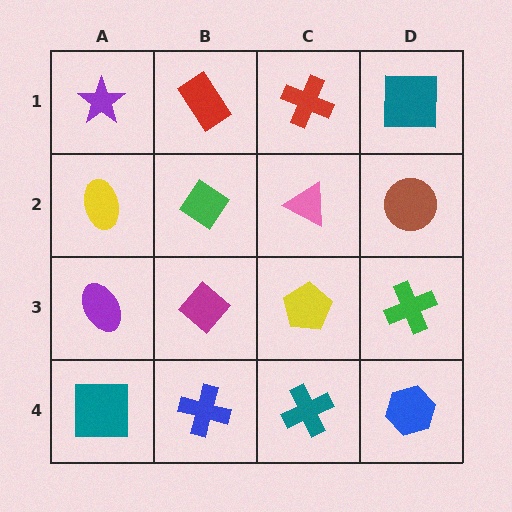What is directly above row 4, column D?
A green cross.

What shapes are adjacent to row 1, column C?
A pink triangle (row 2, column C), a red rectangle (row 1, column B), a teal square (row 1, column D).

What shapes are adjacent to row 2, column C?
A red cross (row 1, column C), a yellow pentagon (row 3, column C), a green diamond (row 2, column B), a brown circle (row 2, column D).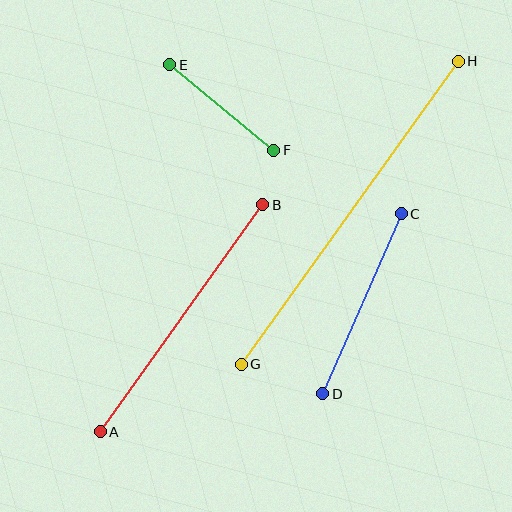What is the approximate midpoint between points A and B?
The midpoint is at approximately (182, 318) pixels.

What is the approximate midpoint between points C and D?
The midpoint is at approximately (362, 304) pixels.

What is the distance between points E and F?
The distance is approximately 134 pixels.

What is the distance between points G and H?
The distance is approximately 372 pixels.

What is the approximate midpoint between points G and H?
The midpoint is at approximately (350, 213) pixels.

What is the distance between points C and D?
The distance is approximately 196 pixels.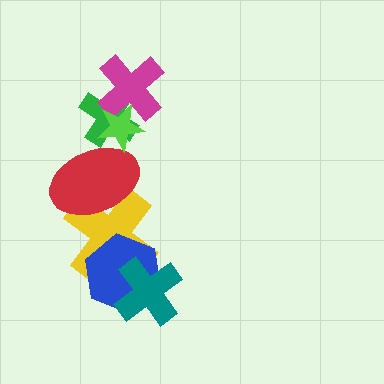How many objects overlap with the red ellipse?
3 objects overlap with the red ellipse.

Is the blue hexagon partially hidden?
Yes, it is partially covered by another shape.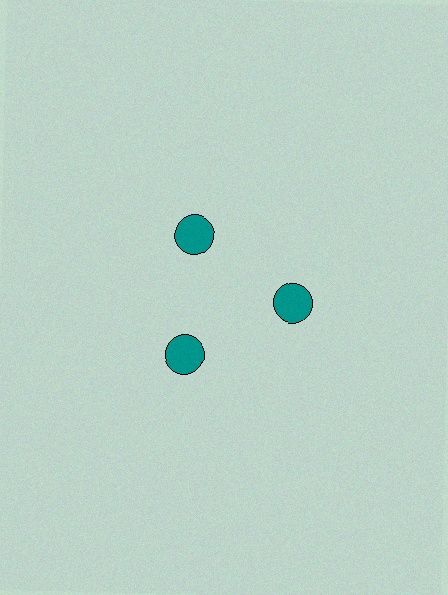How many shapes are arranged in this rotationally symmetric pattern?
There are 3 shapes, arranged in 3 groups of 1.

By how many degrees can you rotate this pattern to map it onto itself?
The pattern maps onto itself every 120 degrees of rotation.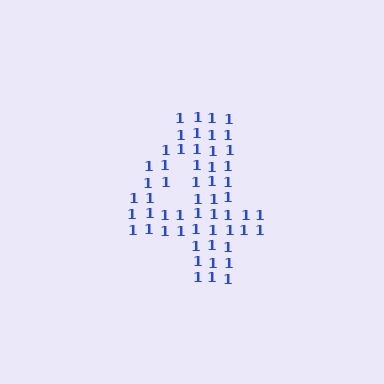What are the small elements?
The small elements are digit 1's.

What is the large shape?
The large shape is the digit 4.